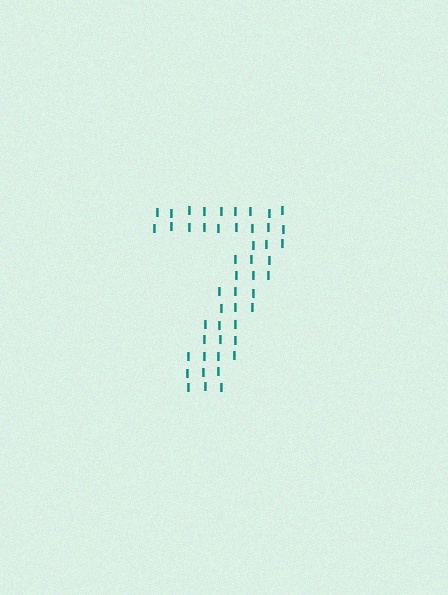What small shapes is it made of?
It is made of small letter I's.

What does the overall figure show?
The overall figure shows the digit 7.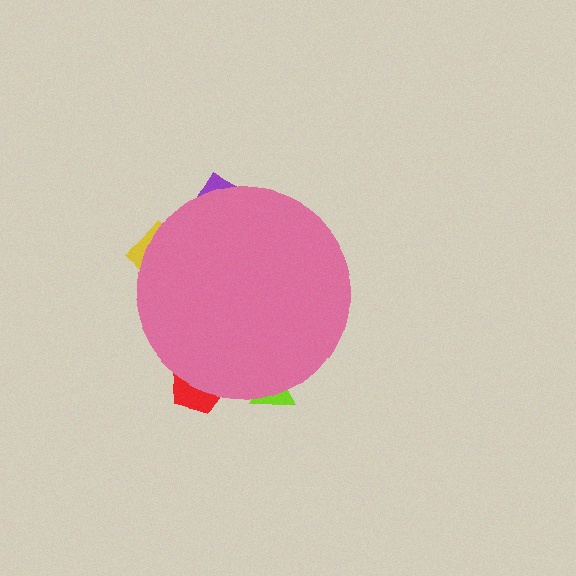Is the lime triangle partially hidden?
Yes, the lime triangle is partially hidden behind the pink circle.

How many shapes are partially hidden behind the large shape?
4 shapes are partially hidden.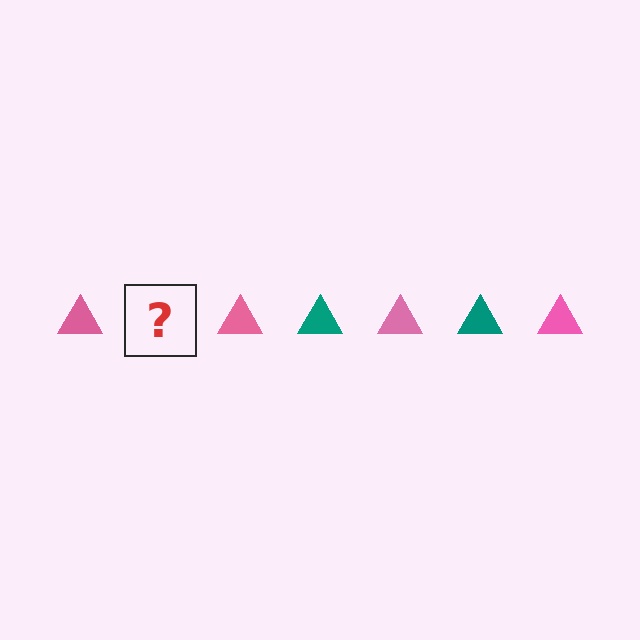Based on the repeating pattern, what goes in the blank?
The blank should be a teal triangle.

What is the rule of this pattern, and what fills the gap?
The rule is that the pattern cycles through pink, teal triangles. The gap should be filled with a teal triangle.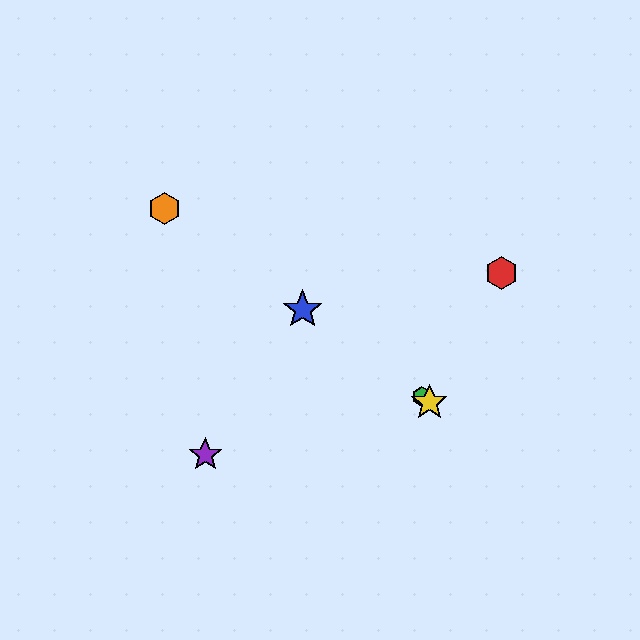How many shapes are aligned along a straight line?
4 shapes (the blue star, the green hexagon, the yellow star, the orange hexagon) are aligned along a straight line.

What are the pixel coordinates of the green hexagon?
The green hexagon is at (422, 397).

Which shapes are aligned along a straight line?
The blue star, the green hexagon, the yellow star, the orange hexagon are aligned along a straight line.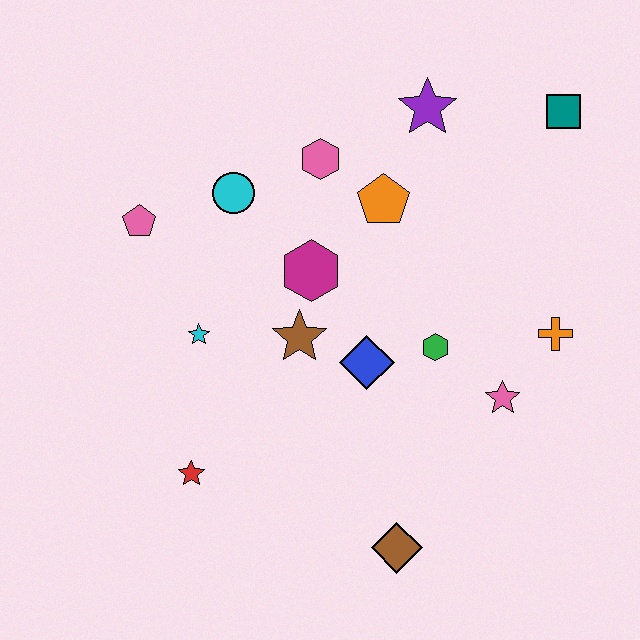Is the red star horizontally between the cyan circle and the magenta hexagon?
No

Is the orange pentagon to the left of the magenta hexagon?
No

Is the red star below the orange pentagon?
Yes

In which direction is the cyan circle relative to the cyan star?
The cyan circle is above the cyan star.